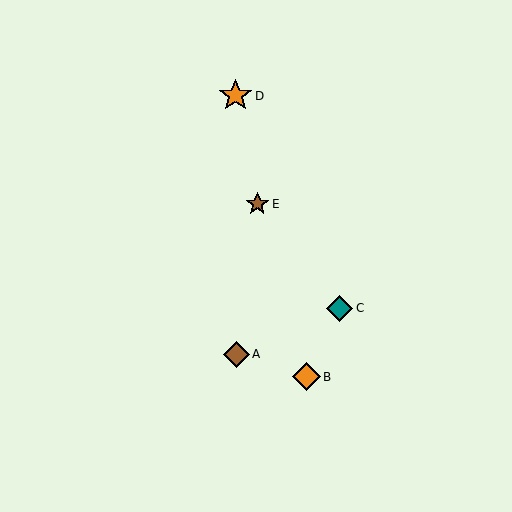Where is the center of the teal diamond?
The center of the teal diamond is at (340, 308).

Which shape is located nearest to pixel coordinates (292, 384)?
The orange diamond (labeled B) at (307, 377) is nearest to that location.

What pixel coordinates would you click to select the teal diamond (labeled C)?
Click at (340, 308) to select the teal diamond C.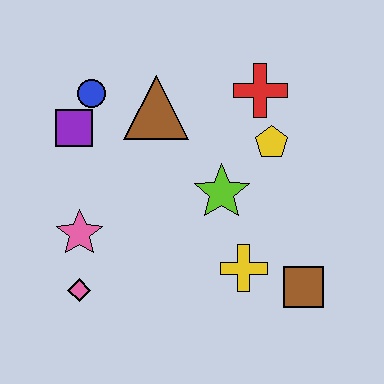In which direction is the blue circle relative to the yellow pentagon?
The blue circle is to the left of the yellow pentagon.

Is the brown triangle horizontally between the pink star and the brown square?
Yes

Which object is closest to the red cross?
The yellow pentagon is closest to the red cross.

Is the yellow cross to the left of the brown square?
Yes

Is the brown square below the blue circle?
Yes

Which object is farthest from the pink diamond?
The red cross is farthest from the pink diamond.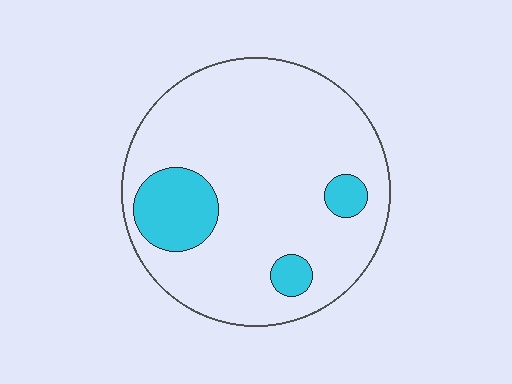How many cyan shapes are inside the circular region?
3.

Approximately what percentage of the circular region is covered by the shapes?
Approximately 15%.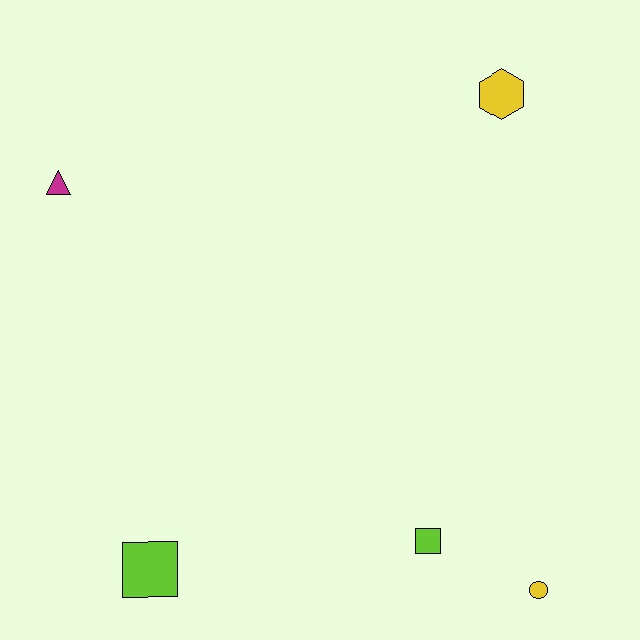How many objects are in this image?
There are 5 objects.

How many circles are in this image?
There is 1 circle.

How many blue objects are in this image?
There are no blue objects.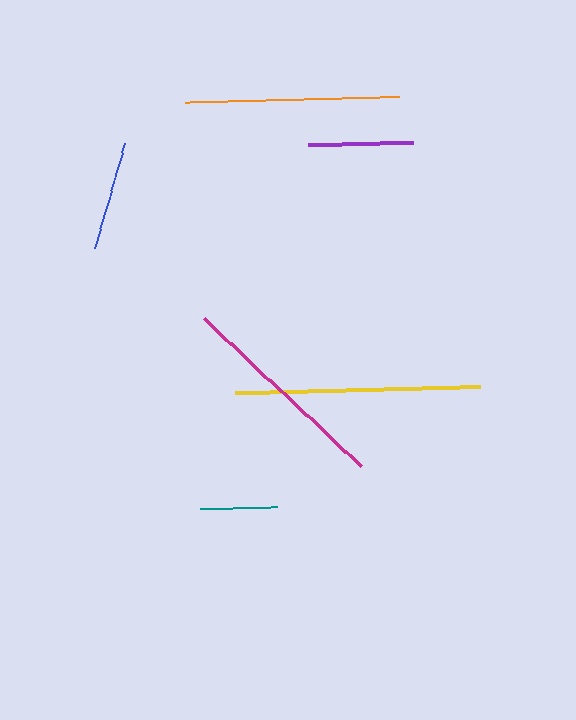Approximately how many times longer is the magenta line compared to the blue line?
The magenta line is approximately 2.0 times the length of the blue line.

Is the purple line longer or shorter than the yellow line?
The yellow line is longer than the purple line.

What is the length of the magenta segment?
The magenta segment is approximately 216 pixels long.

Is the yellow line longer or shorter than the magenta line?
The yellow line is longer than the magenta line.